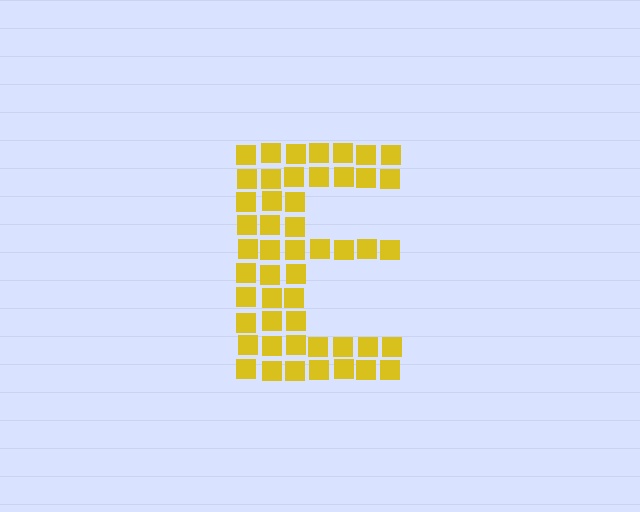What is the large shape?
The large shape is the letter E.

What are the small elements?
The small elements are squares.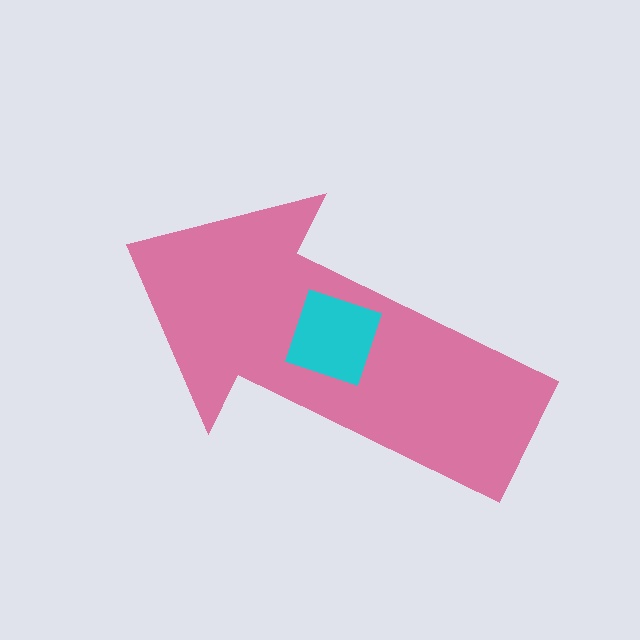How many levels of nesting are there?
2.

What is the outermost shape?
The pink arrow.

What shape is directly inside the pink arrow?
The cyan square.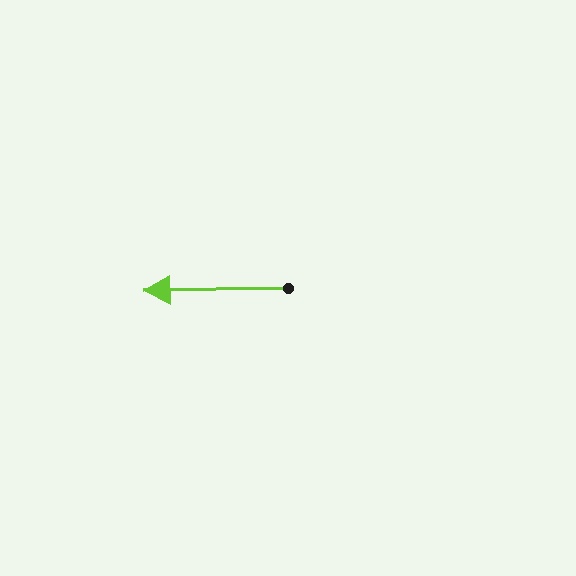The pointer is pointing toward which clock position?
Roughly 9 o'clock.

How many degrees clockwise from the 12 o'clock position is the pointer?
Approximately 269 degrees.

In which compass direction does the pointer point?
West.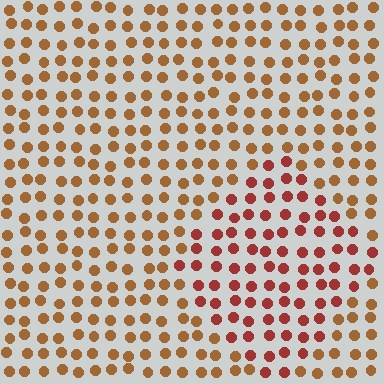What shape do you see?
I see a diamond.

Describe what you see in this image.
The image is filled with small brown elements in a uniform arrangement. A diamond-shaped region is visible where the elements are tinted to a slightly different hue, forming a subtle color boundary.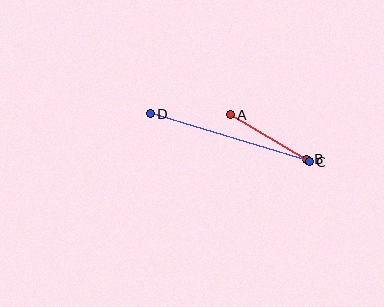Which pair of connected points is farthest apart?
Points C and D are farthest apart.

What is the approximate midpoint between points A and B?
The midpoint is at approximately (269, 137) pixels.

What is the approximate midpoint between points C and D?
The midpoint is at approximately (230, 138) pixels.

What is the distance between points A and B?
The distance is approximately 88 pixels.